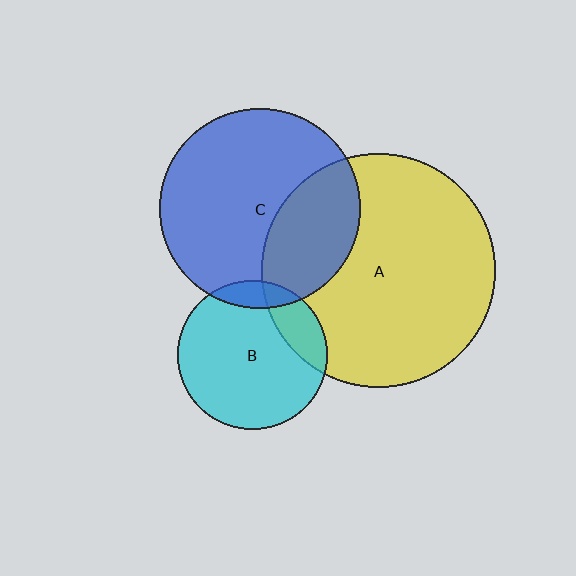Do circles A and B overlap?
Yes.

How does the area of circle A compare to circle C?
Approximately 1.4 times.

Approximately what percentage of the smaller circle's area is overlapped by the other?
Approximately 20%.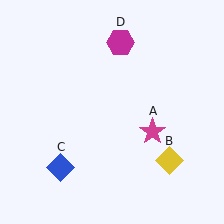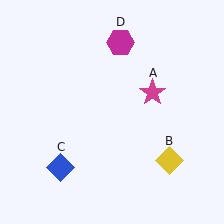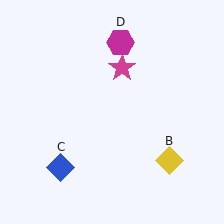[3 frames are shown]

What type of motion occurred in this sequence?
The magenta star (object A) rotated counterclockwise around the center of the scene.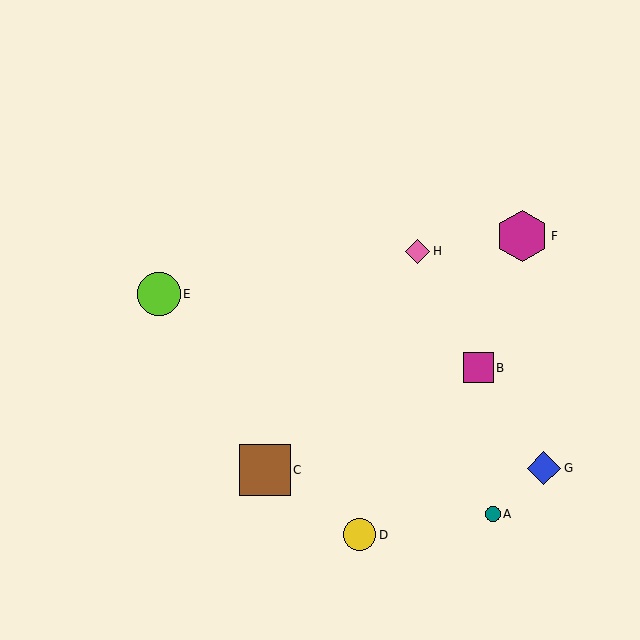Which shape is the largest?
The brown square (labeled C) is the largest.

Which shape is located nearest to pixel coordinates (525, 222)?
The magenta hexagon (labeled F) at (522, 236) is nearest to that location.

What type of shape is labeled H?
Shape H is a pink diamond.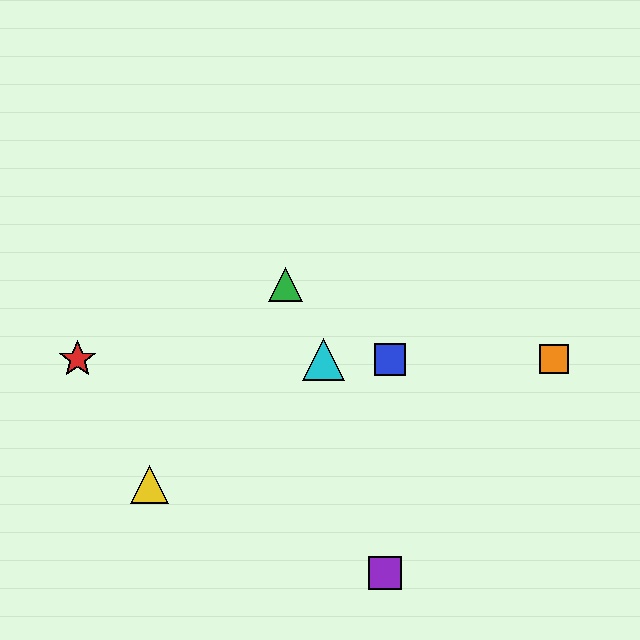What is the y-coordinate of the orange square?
The orange square is at y≈359.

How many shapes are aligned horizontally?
4 shapes (the red star, the blue square, the orange square, the cyan triangle) are aligned horizontally.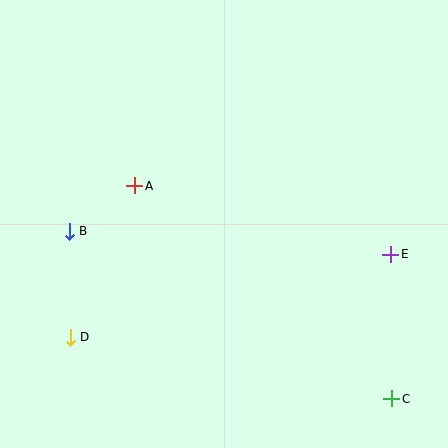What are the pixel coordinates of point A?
Point A is at (135, 186).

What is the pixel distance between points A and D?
The distance between A and D is 164 pixels.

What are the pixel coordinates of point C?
Point C is at (392, 399).